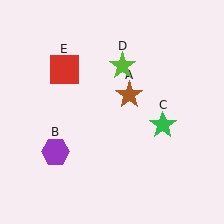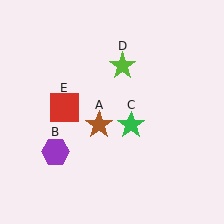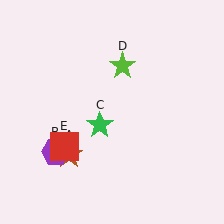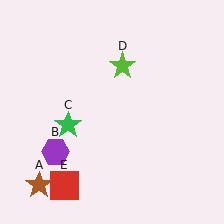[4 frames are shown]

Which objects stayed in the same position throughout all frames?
Purple hexagon (object B) and lime star (object D) remained stationary.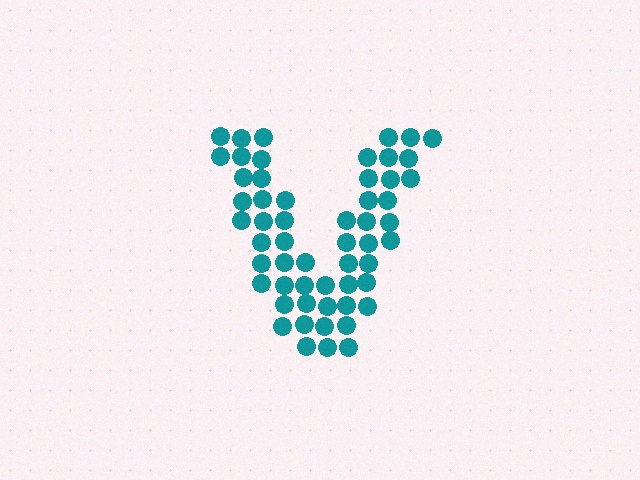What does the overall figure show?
The overall figure shows the letter V.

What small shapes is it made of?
It is made of small circles.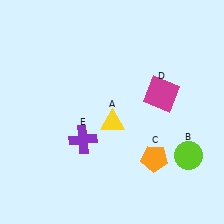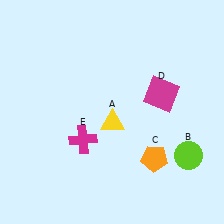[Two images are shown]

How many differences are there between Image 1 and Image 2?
There is 1 difference between the two images.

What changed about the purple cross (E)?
In Image 1, E is purple. In Image 2, it changed to magenta.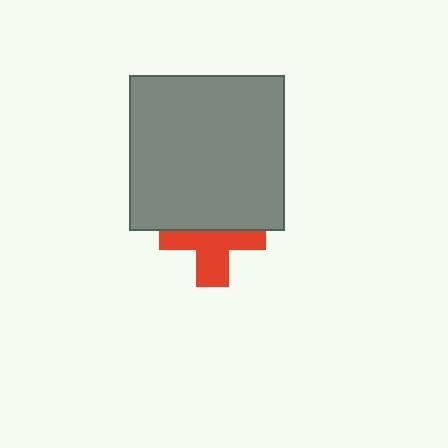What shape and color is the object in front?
The object in front is a gray square.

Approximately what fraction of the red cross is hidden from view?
Roughly 46% of the red cross is hidden behind the gray square.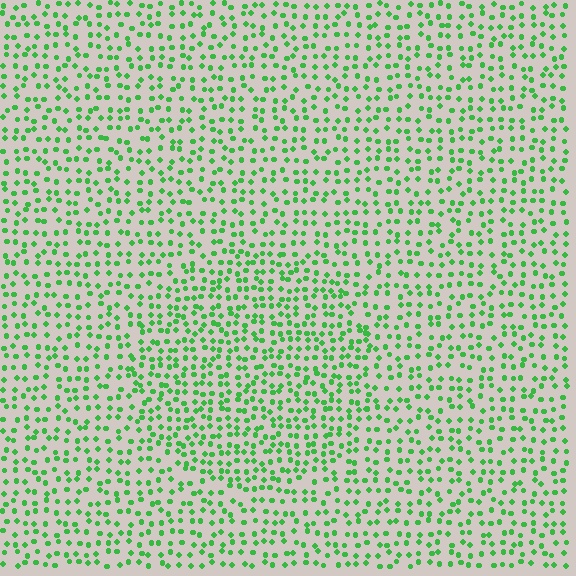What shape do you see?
I see a circle.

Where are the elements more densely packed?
The elements are more densely packed inside the circle boundary.